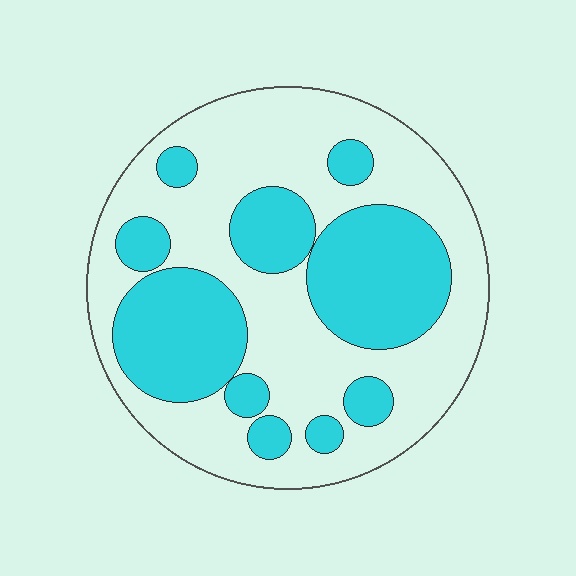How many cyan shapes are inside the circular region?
10.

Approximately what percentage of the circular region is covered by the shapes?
Approximately 40%.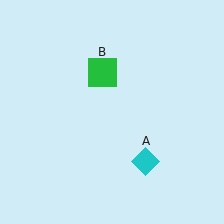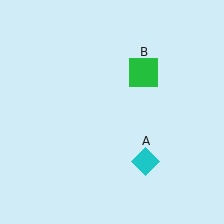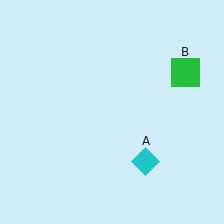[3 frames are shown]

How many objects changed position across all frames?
1 object changed position: green square (object B).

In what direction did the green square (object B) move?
The green square (object B) moved right.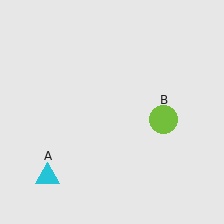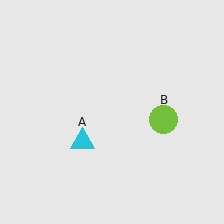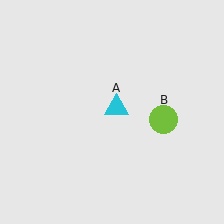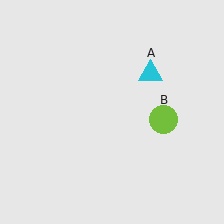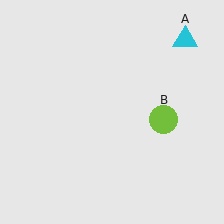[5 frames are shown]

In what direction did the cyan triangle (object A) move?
The cyan triangle (object A) moved up and to the right.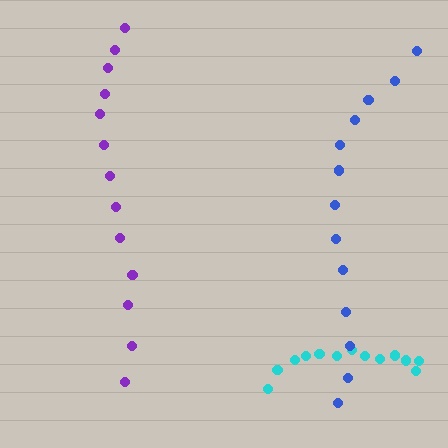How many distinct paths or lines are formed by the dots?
There are 3 distinct paths.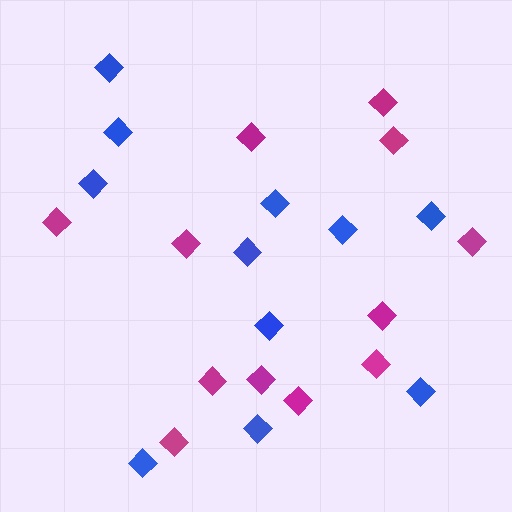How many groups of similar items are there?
There are 2 groups: one group of blue diamonds (11) and one group of magenta diamonds (12).